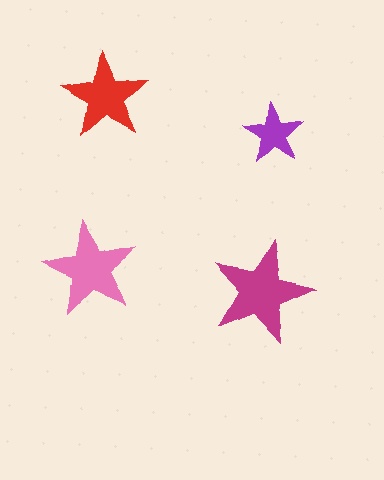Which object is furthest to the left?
The pink star is leftmost.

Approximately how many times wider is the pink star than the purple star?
About 1.5 times wider.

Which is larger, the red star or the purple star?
The red one.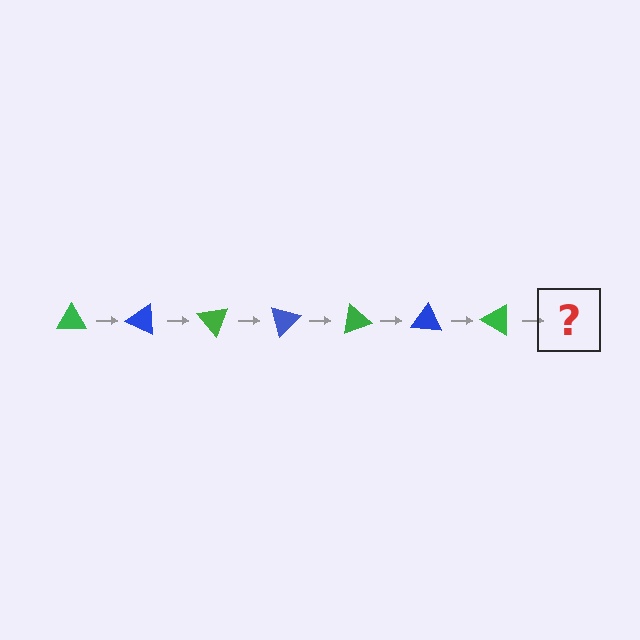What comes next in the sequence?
The next element should be a blue triangle, rotated 175 degrees from the start.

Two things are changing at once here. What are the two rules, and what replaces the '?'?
The two rules are that it rotates 25 degrees each step and the color cycles through green and blue. The '?' should be a blue triangle, rotated 175 degrees from the start.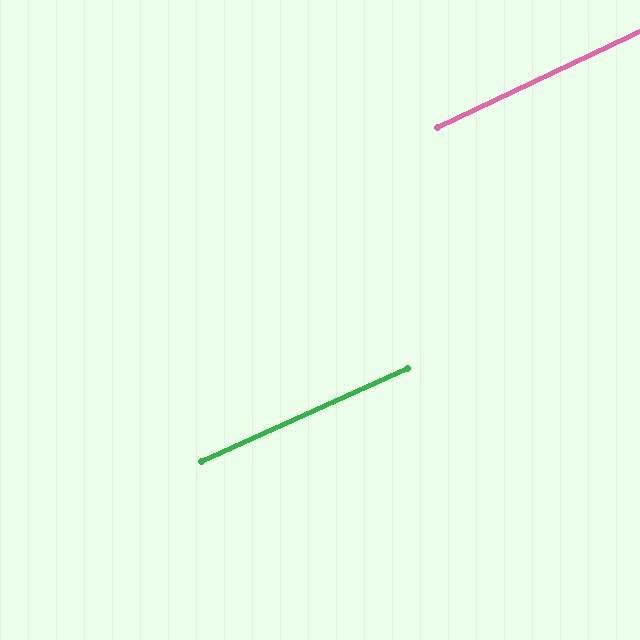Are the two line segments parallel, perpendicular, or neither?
Parallel — their directions differ by only 1.3°.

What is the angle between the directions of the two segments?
Approximately 1 degree.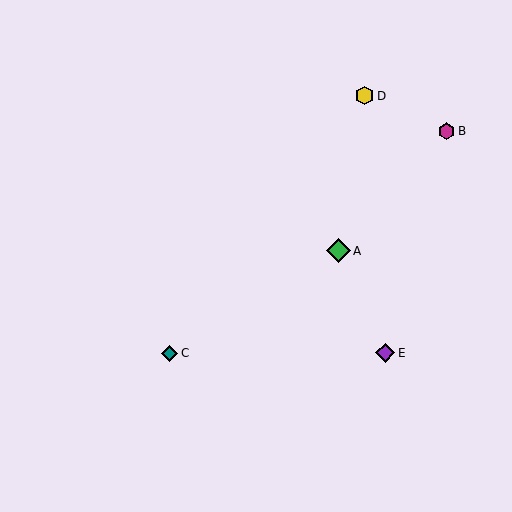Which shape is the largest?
The green diamond (labeled A) is the largest.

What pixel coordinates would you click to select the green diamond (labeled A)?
Click at (338, 251) to select the green diamond A.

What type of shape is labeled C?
Shape C is a teal diamond.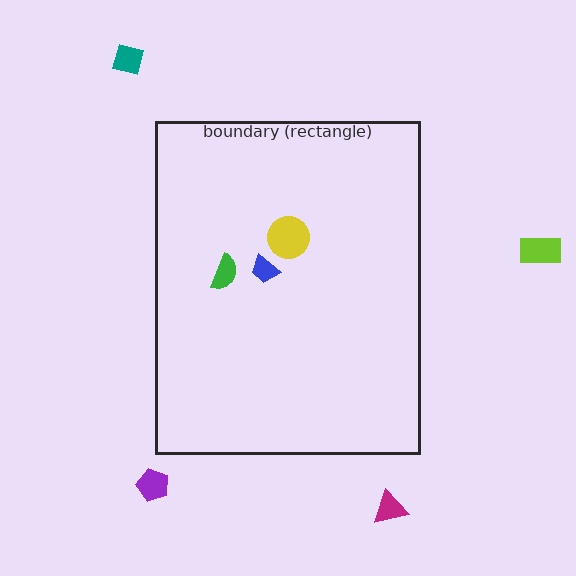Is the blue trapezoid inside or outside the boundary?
Inside.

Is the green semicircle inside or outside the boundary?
Inside.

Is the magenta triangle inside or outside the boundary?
Outside.